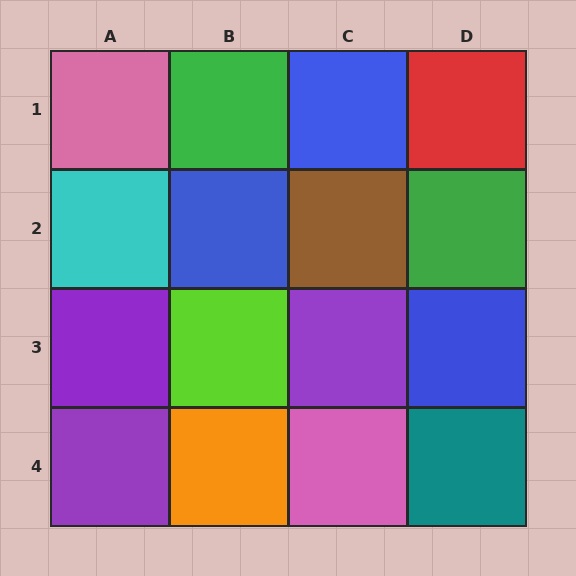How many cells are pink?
2 cells are pink.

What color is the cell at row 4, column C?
Pink.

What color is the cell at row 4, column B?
Orange.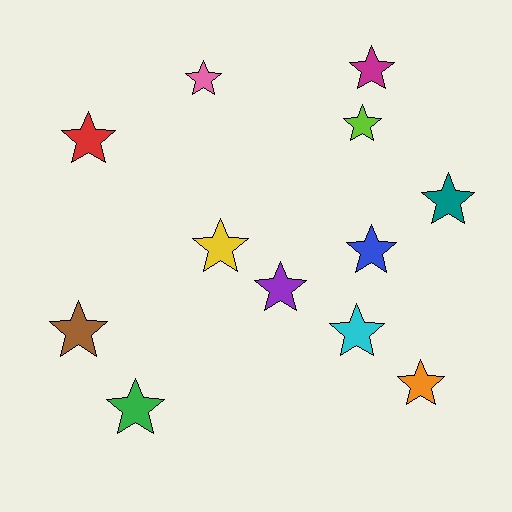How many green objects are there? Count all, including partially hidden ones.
There is 1 green object.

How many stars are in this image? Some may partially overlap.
There are 12 stars.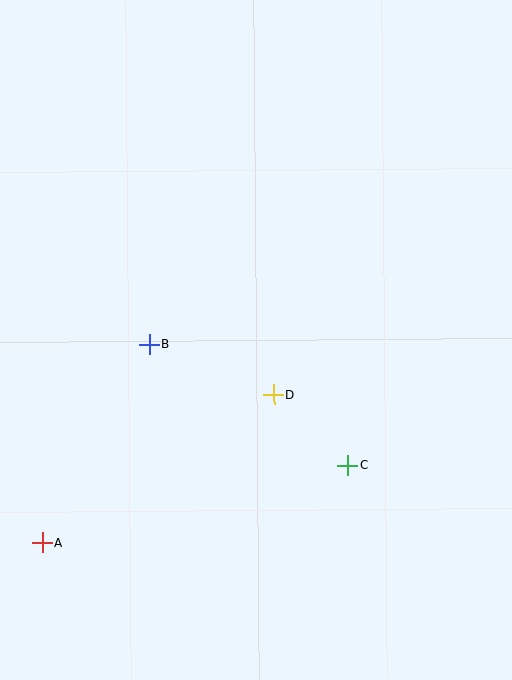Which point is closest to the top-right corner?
Point D is closest to the top-right corner.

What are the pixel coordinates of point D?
Point D is at (274, 394).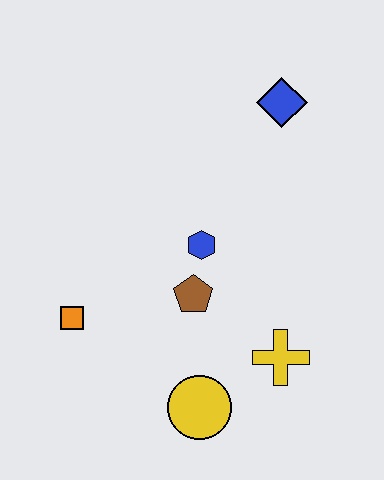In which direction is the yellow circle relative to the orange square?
The yellow circle is to the right of the orange square.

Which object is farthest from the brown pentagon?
The blue diamond is farthest from the brown pentagon.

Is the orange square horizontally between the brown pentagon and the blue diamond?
No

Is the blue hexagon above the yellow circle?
Yes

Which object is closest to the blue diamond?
The blue hexagon is closest to the blue diamond.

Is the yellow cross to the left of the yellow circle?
No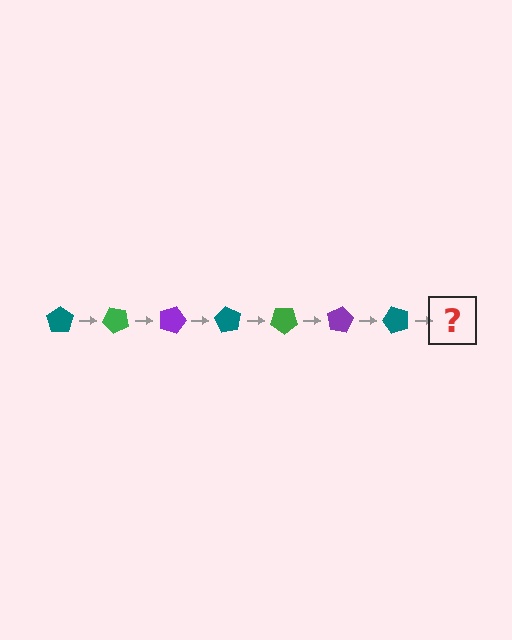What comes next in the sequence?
The next element should be a green pentagon, rotated 315 degrees from the start.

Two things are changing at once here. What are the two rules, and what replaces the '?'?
The two rules are that it rotates 45 degrees each step and the color cycles through teal, green, and purple. The '?' should be a green pentagon, rotated 315 degrees from the start.